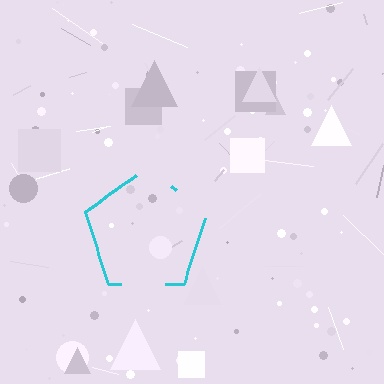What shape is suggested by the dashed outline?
The dashed outline suggests a pentagon.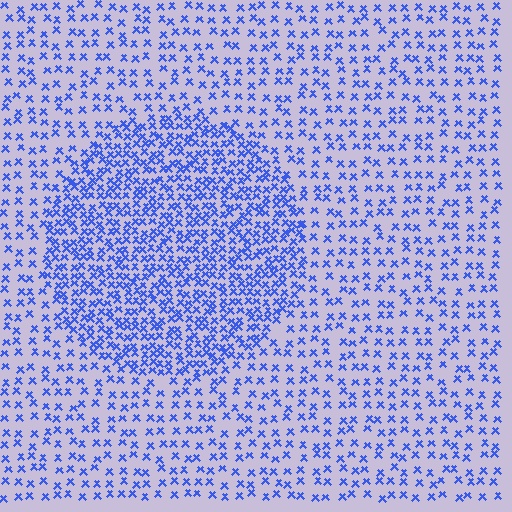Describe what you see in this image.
The image contains small blue elements arranged at two different densities. A circle-shaped region is visible where the elements are more densely packed than the surrounding area.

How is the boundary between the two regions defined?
The boundary is defined by a change in element density (approximately 2.2x ratio). All elements are the same color, size, and shape.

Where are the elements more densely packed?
The elements are more densely packed inside the circle boundary.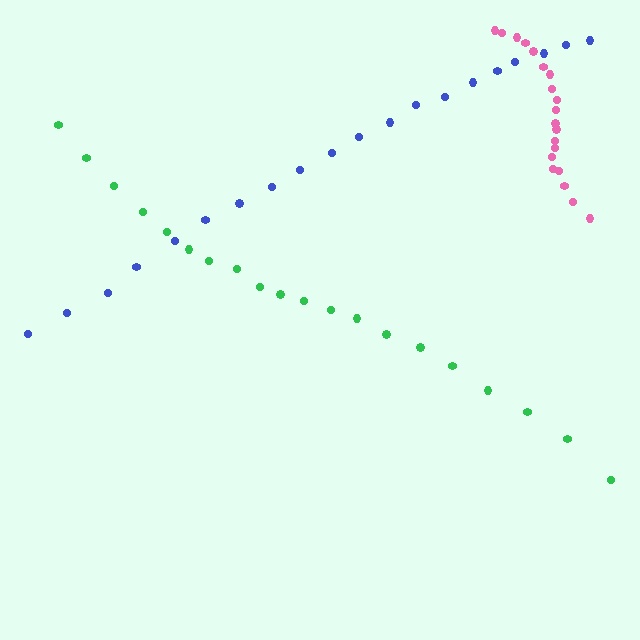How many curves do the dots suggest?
There are 3 distinct paths.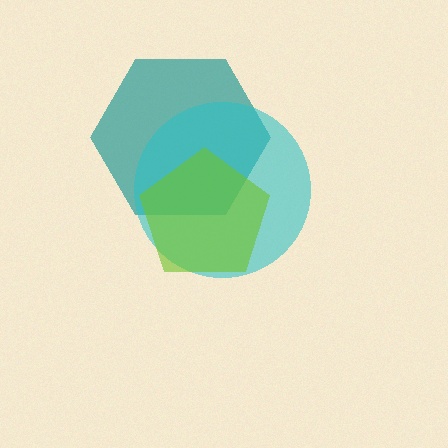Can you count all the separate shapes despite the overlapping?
Yes, there are 3 separate shapes.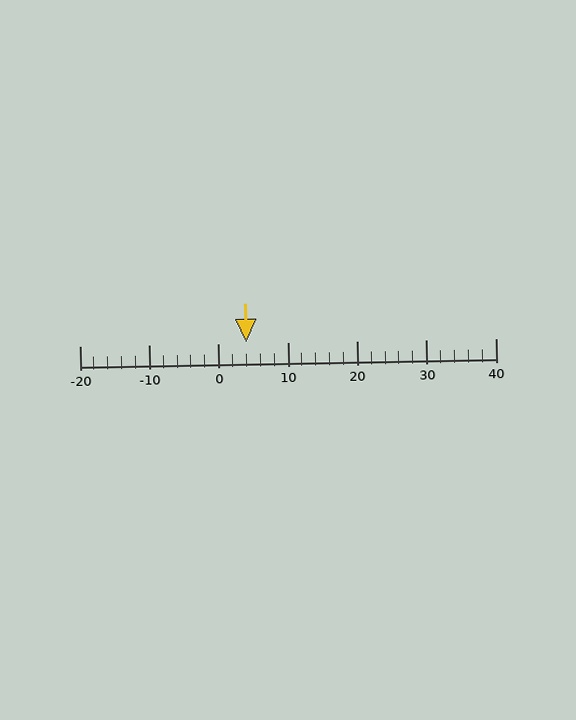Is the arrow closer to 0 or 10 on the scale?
The arrow is closer to 0.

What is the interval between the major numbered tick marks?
The major tick marks are spaced 10 units apart.